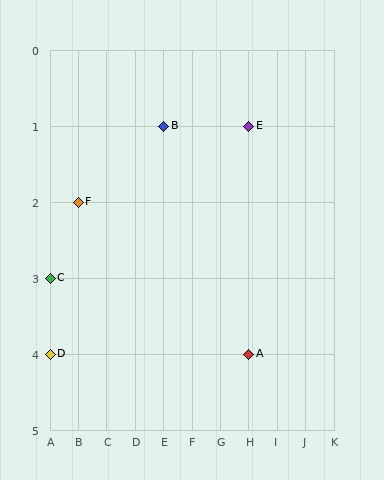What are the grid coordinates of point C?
Point C is at grid coordinates (A, 3).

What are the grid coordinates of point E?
Point E is at grid coordinates (H, 1).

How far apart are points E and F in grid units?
Points E and F are 6 columns and 1 row apart (about 6.1 grid units diagonally).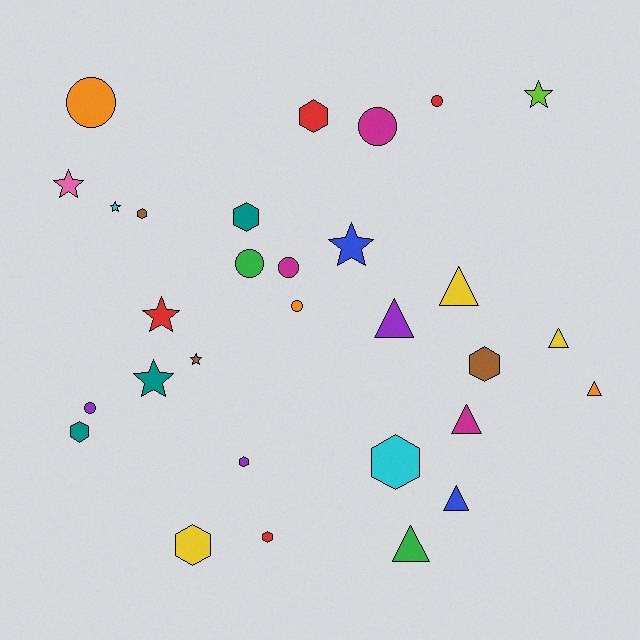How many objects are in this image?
There are 30 objects.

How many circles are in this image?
There are 7 circles.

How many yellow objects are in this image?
There are 3 yellow objects.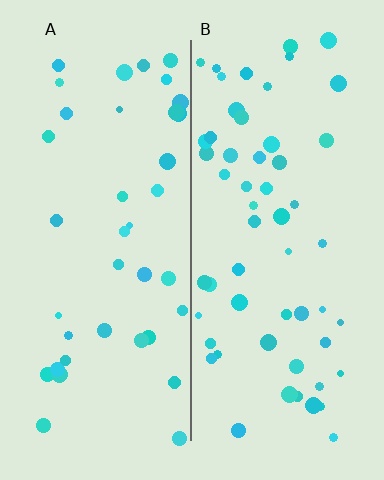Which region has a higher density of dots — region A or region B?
B (the right).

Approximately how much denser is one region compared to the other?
Approximately 1.5× — region B over region A.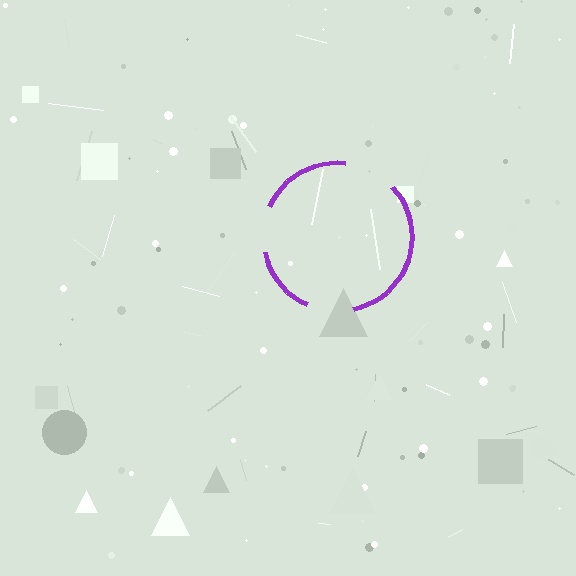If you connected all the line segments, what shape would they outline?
They would outline a circle.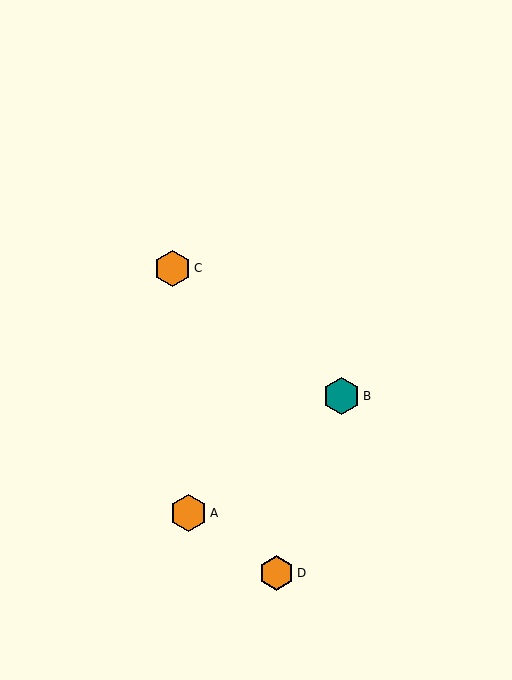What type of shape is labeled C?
Shape C is an orange hexagon.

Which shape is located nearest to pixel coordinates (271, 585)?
The orange hexagon (labeled D) at (276, 573) is nearest to that location.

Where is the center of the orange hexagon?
The center of the orange hexagon is at (276, 573).